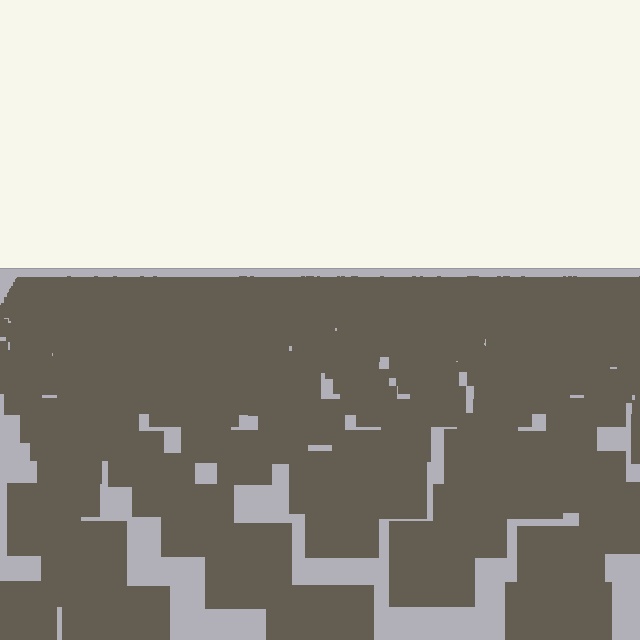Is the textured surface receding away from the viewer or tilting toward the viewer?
The surface is receding away from the viewer. Texture elements get smaller and denser toward the top.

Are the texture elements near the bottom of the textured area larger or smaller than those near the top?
Larger. Near the bottom, elements are closer to the viewer and appear at a bigger on-screen size.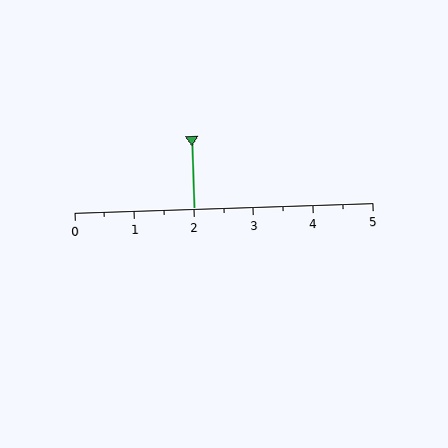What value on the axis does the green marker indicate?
The marker indicates approximately 2.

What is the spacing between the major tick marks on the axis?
The major ticks are spaced 1 apart.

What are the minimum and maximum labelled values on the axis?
The axis runs from 0 to 5.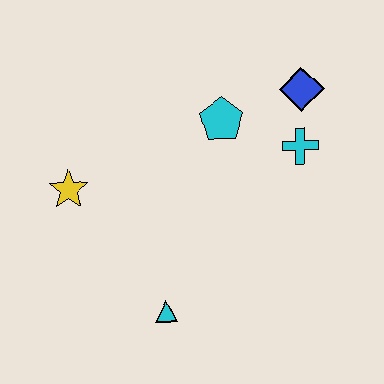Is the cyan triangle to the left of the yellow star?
No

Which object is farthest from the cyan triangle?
The blue diamond is farthest from the cyan triangle.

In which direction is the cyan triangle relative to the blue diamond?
The cyan triangle is below the blue diamond.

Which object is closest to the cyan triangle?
The yellow star is closest to the cyan triangle.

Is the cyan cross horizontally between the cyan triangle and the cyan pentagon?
No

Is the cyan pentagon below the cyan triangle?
No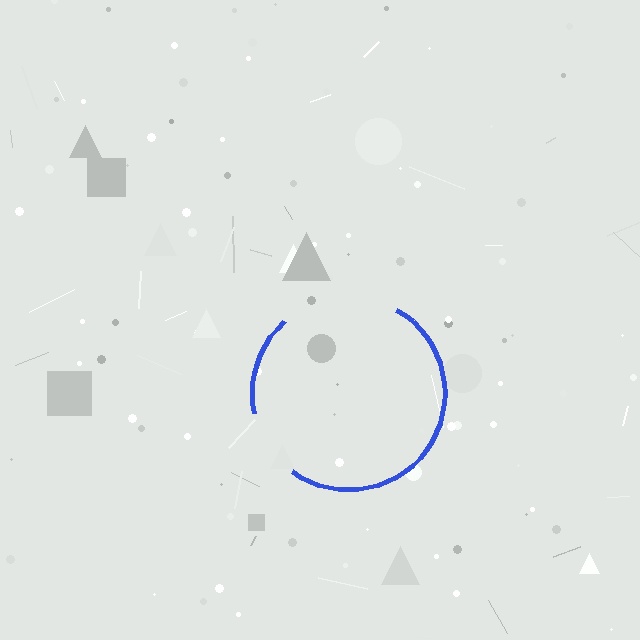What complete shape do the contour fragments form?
The contour fragments form a circle.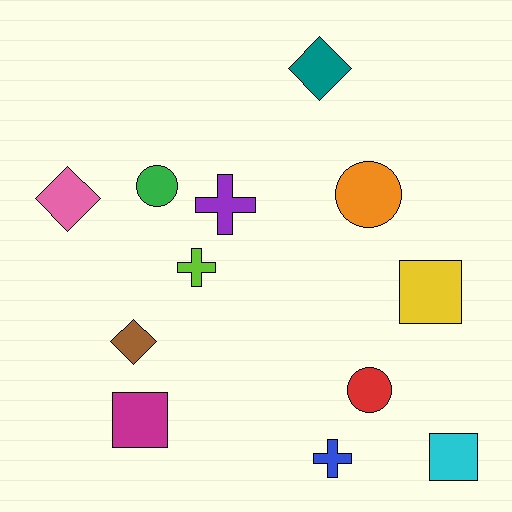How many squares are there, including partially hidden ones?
There are 3 squares.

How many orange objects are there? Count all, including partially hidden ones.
There is 1 orange object.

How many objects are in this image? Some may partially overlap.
There are 12 objects.